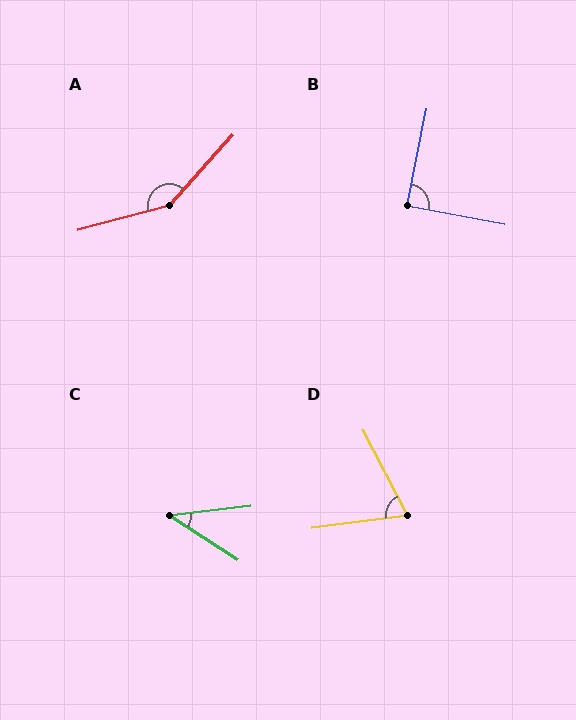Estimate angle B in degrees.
Approximately 90 degrees.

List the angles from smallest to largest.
C (40°), D (70°), B (90°), A (146°).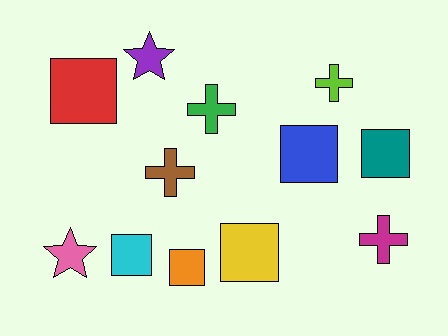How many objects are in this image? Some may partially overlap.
There are 12 objects.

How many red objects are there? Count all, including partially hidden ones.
There is 1 red object.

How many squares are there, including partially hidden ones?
There are 6 squares.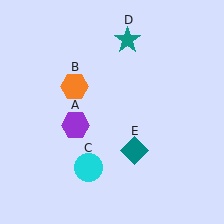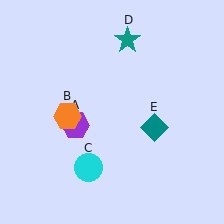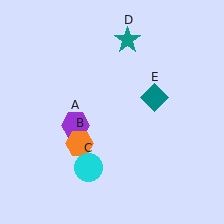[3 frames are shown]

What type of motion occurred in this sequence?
The orange hexagon (object B), teal diamond (object E) rotated counterclockwise around the center of the scene.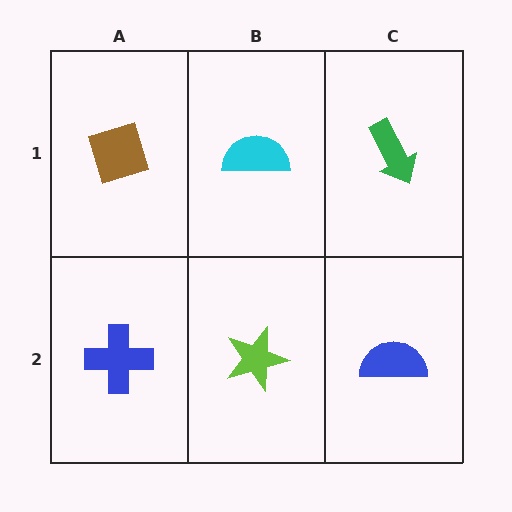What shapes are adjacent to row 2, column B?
A cyan semicircle (row 1, column B), a blue cross (row 2, column A), a blue semicircle (row 2, column C).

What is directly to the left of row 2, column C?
A lime star.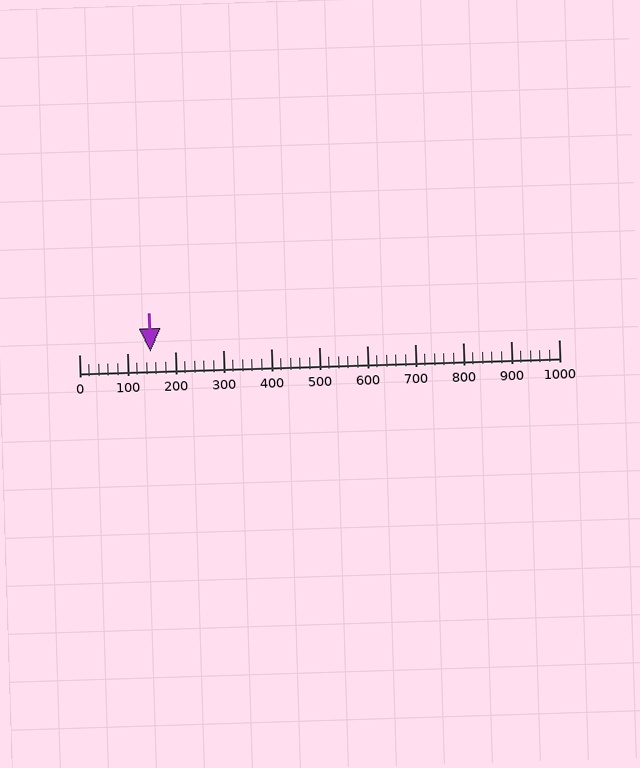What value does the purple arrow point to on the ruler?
The purple arrow points to approximately 148.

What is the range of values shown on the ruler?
The ruler shows values from 0 to 1000.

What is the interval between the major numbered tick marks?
The major tick marks are spaced 100 units apart.